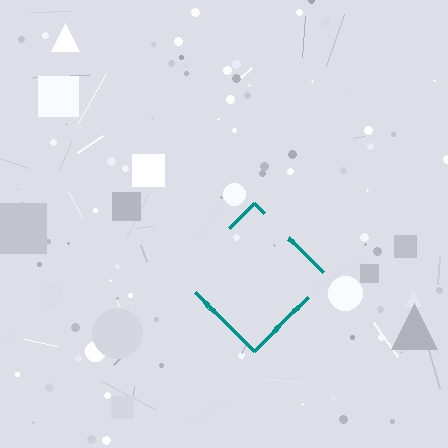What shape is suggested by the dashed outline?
The dashed outline suggests a diamond.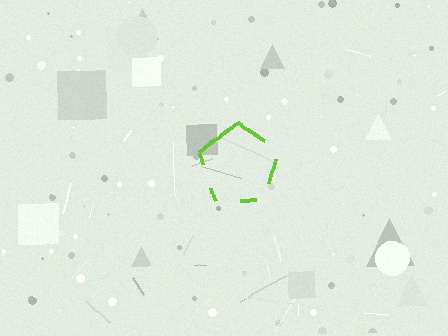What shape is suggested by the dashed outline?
The dashed outline suggests a pentagon.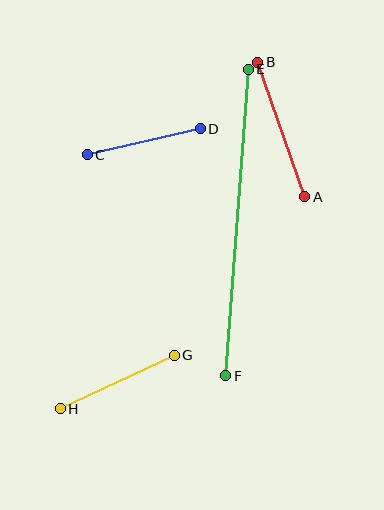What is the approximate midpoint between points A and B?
The midpoint is at approximately (281, 129) pixels.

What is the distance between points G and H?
The distance is approximately 126 pixels.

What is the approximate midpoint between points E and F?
The midpoint is at approximately (237, 222) pixels.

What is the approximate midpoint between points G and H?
The midpoint is at approximately (117, 382) pixels.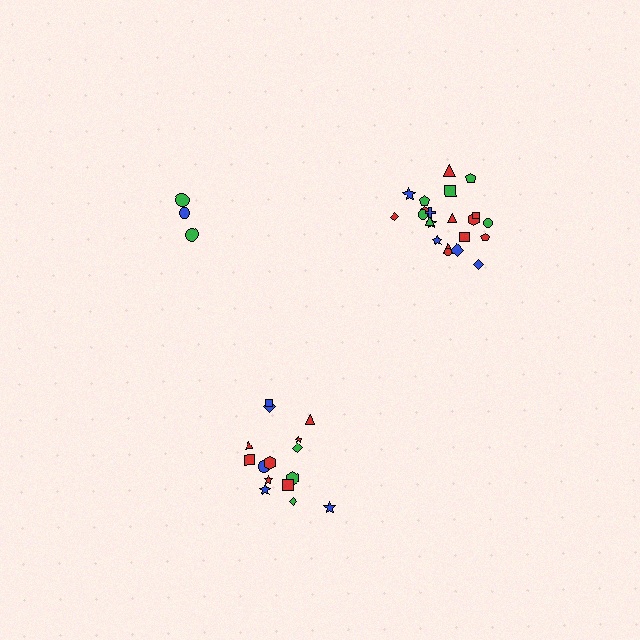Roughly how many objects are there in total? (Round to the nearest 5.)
Roughly 40 objects in total.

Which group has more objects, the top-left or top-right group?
The top-right group.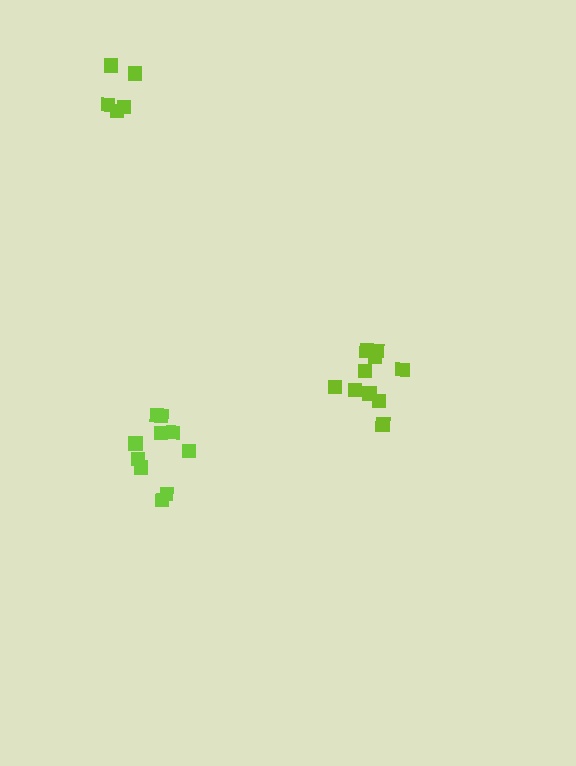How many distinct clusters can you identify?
There are 3 distinct clusters.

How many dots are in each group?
Group 1: 10 dots, Group 2: 10 dots, Group 3: 5 dots (25 total).